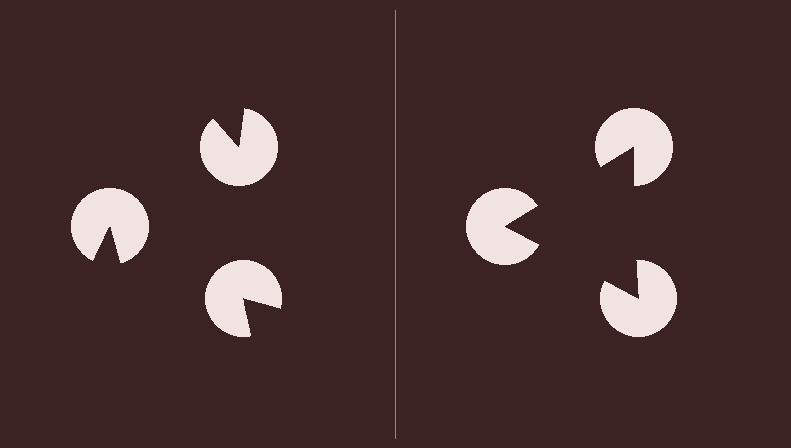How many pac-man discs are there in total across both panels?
6 — 3 on each side.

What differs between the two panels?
The pac-man discs are positioned identically on both sides; only the wedge orientations differ. On the right they align to a triangle; on the left they are misaligned.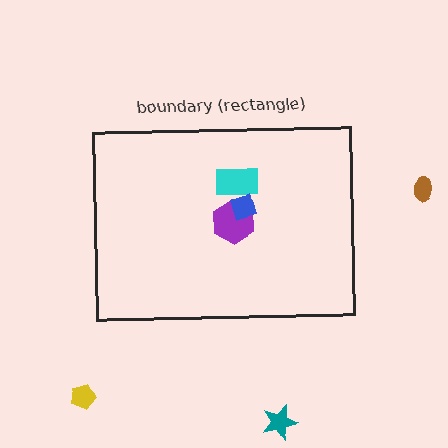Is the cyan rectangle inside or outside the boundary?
Inside.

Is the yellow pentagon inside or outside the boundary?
Outside.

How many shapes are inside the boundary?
3 inside, 3 outside.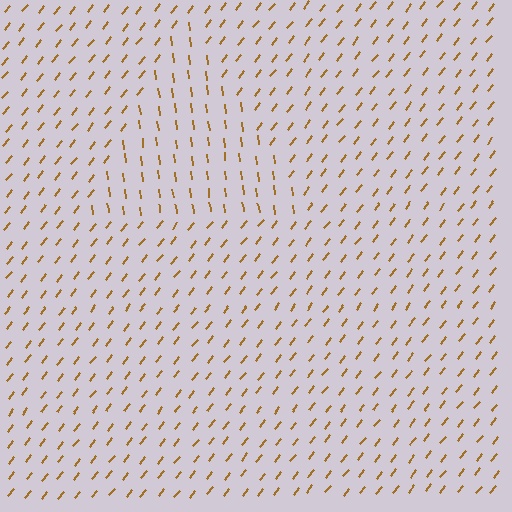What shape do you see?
I see a triangle.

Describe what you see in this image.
The image is filled with small brown line segments. A triangle region in the image has lines oriented differently from the surrounding lines, creating a visible texture boundary.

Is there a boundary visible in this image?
Yes, there is a texture boundary formed by a change in line orientation.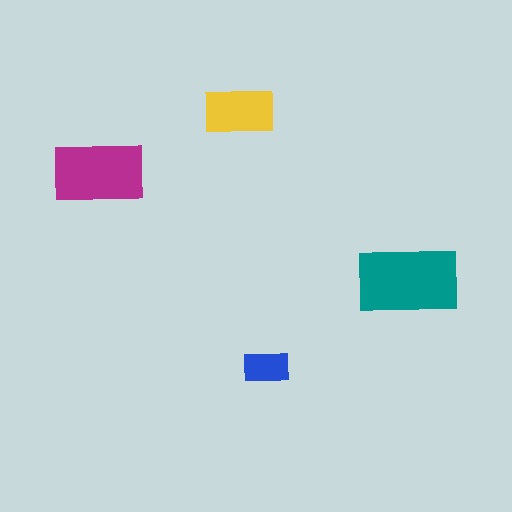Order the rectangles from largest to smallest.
the teal one, the magenta one, the yellow one, the blue one.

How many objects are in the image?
There are 4 objects in the image.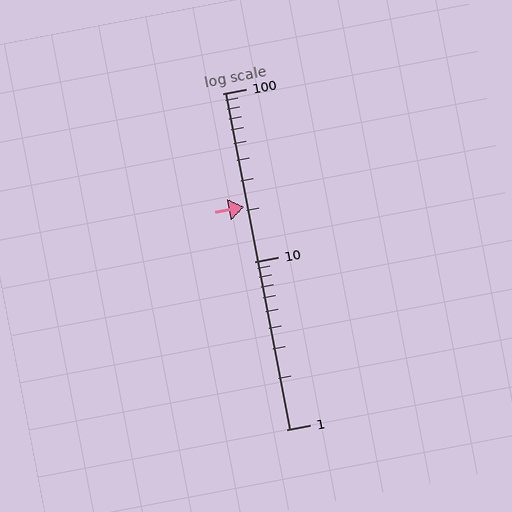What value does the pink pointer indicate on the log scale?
The pointer indicates approximately 21.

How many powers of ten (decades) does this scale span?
The scale spans 2 decades, from 1 to 100.